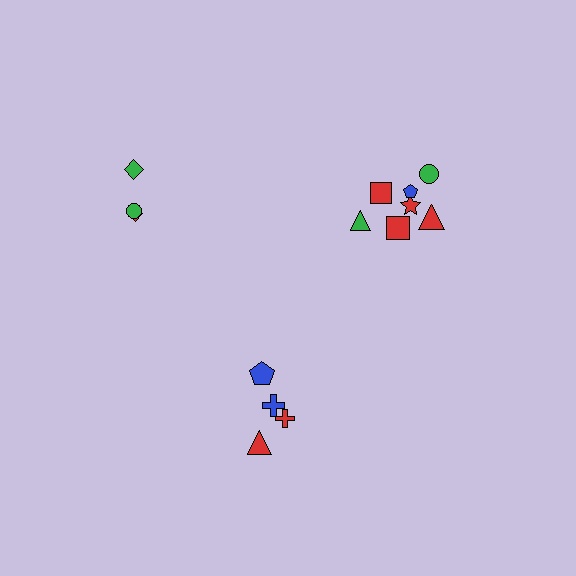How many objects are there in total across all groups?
There are 15 objects.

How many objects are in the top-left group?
There are 3 objects.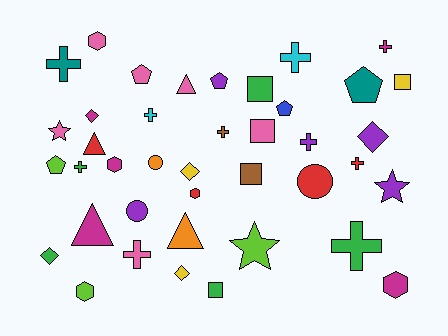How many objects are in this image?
There are 40 objects.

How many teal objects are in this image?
There are 2 teal objects.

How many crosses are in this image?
There are 10 crosses.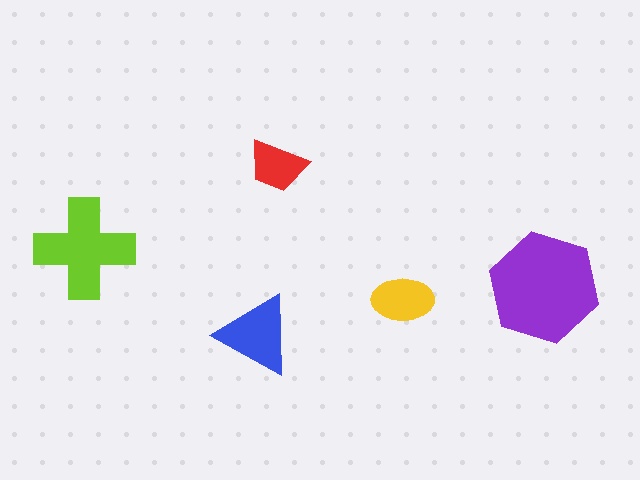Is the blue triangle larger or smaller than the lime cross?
Smaller.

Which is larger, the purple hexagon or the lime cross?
The purple hexagon.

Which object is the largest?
The purple hexagon.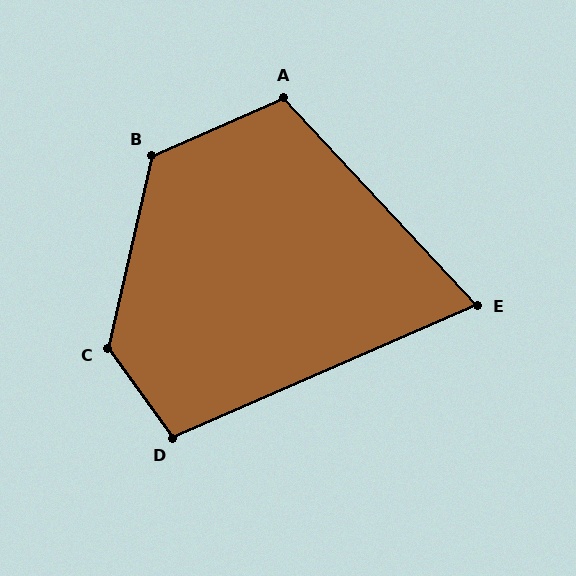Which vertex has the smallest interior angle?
E, at approximately 71 degrees.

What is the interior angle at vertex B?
Approximately 126 degrees (obtuse).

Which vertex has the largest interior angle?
C, at approximately 132 degrees.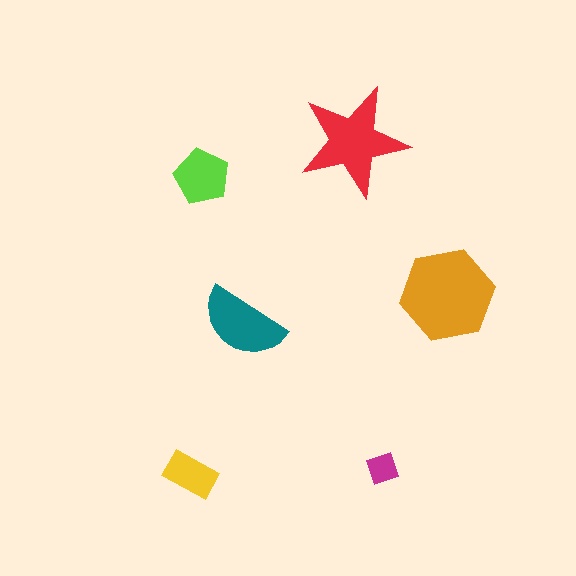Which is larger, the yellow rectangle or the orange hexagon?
The orange hexagon.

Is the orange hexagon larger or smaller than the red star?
Larger.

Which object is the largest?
The orange hexagon.